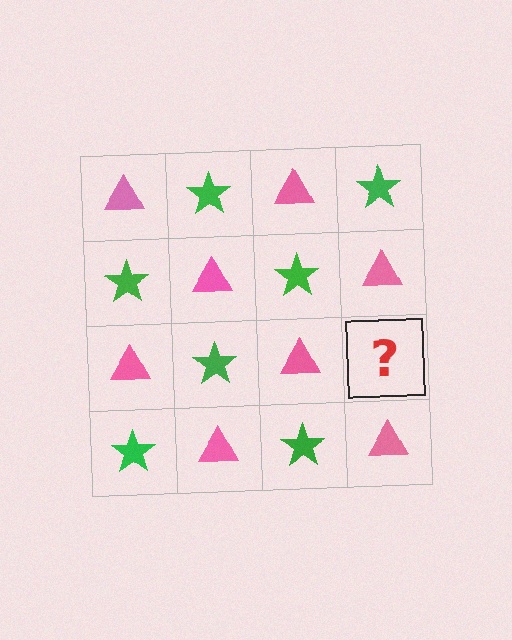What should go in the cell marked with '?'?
The missing cell should contain a green star.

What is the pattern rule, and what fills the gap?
The rule is that it alternates pink triangle and green star in a checkerboard pattern. The gap should be filled with a green star.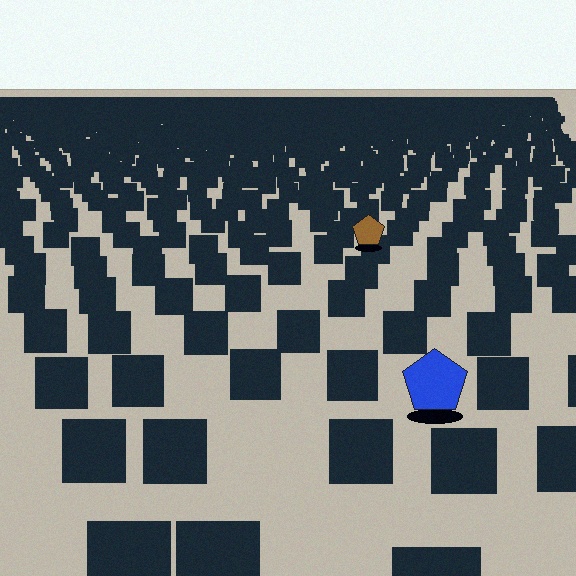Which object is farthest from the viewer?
The brown pentagon is farthest from the viewer. It appears smaller and the ground texture around it is denser.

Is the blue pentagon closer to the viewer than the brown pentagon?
Yes. The blue pentagon is closer — you can tell from the texture gradient: the ground texture is coarser near it.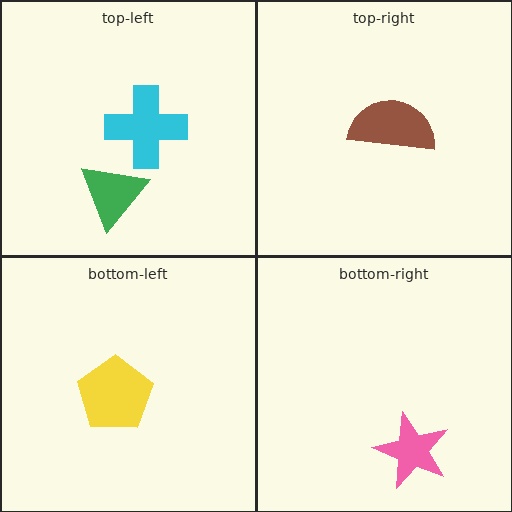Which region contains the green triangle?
The top-left region.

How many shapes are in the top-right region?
1.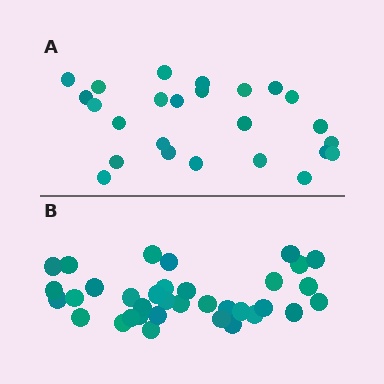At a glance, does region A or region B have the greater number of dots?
Region B (the bottom region) has more dots.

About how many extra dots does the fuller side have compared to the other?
Region B has roughly 10 or so more dots than region A.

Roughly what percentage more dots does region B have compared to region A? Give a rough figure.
About 40% more.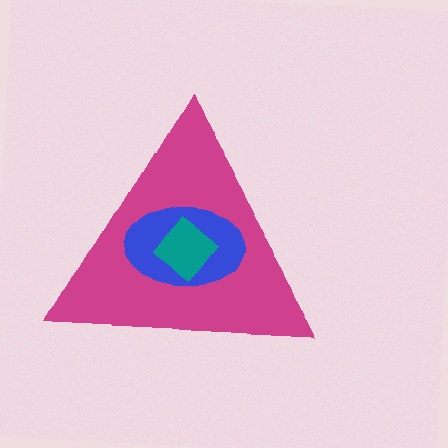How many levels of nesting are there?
3.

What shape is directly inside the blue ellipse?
The teal diamond.